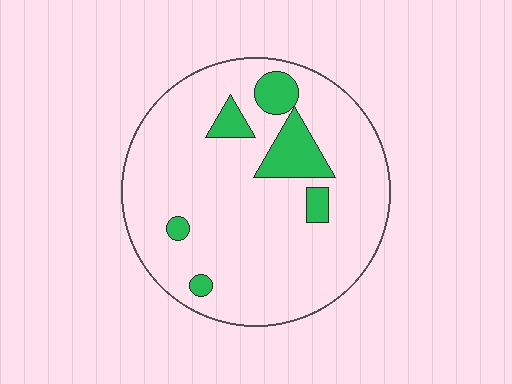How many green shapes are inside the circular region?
6.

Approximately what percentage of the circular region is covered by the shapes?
Approximately 15%.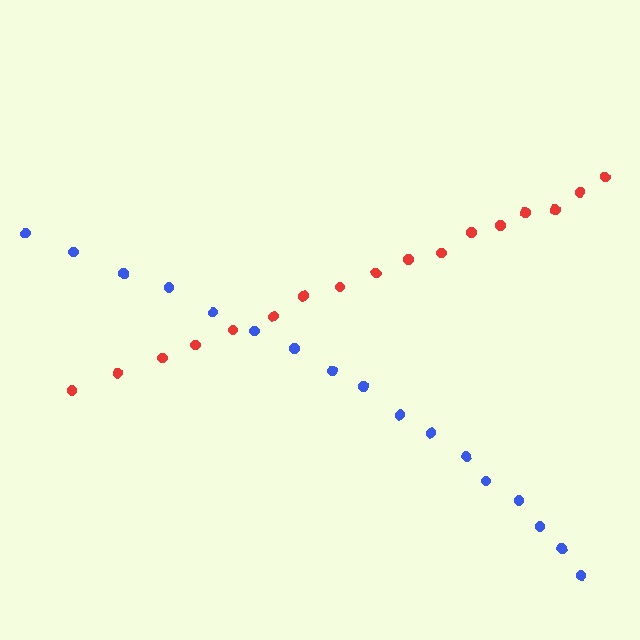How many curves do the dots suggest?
There are 2 distinct paths.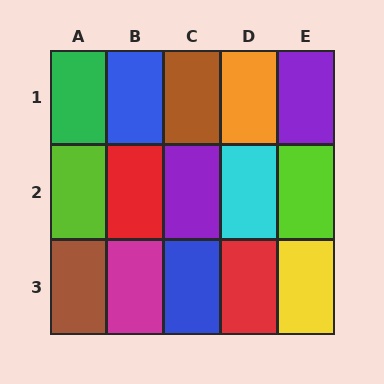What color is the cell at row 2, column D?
Cyan.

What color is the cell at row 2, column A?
Lime.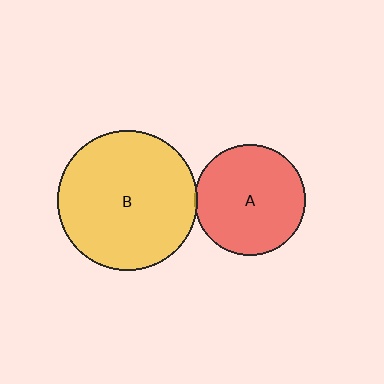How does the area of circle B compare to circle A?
Approximately 1.6 times.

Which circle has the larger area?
Circle B (yellow).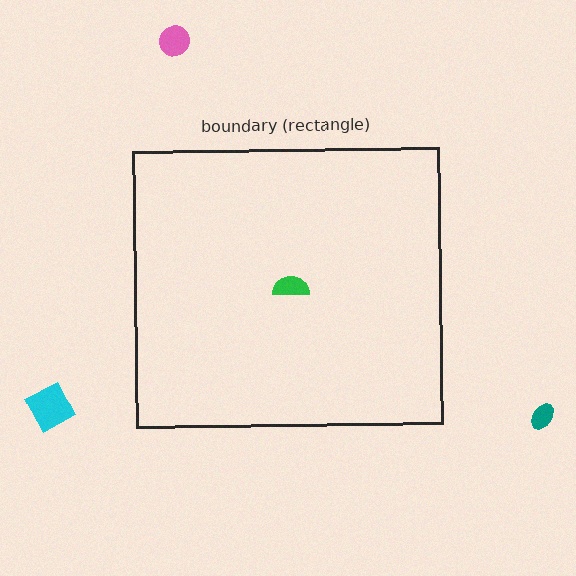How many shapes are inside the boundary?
1 inside, 3 outside.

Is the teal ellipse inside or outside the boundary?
Outside.